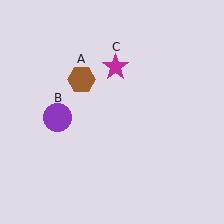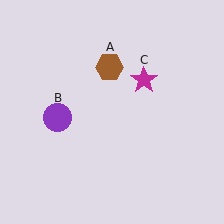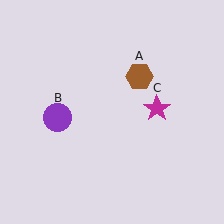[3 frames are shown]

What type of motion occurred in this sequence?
The brown hexagon (object A), magenta star (object C) rotated clockwise around the center of the scene.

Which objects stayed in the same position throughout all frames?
Purple circle (object B) remained stationary.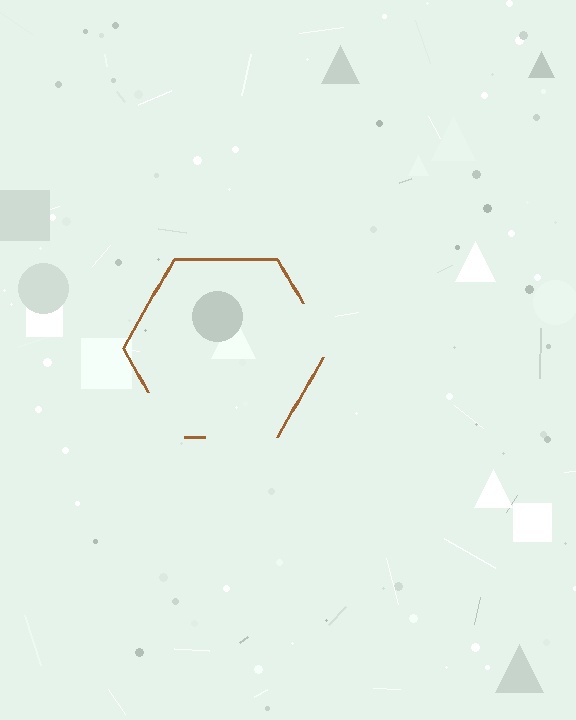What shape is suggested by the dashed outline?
The dashed outline suggests a hexagon.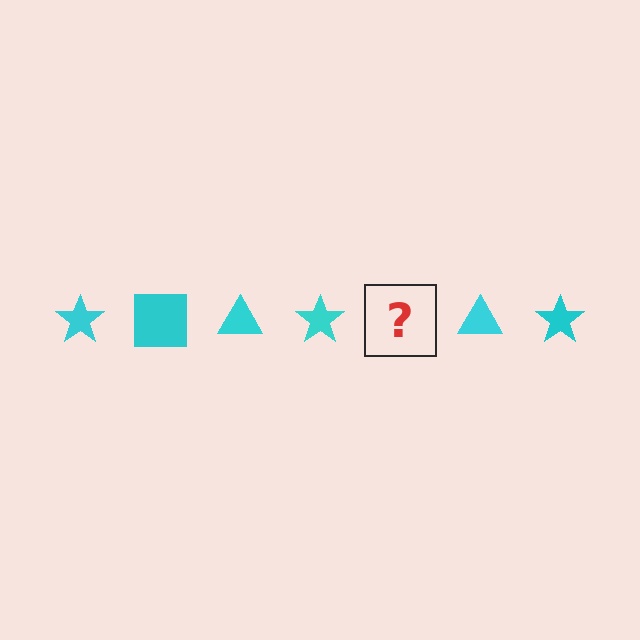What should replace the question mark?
The question mark should be replaced with a cyan square.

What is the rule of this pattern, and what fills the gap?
The rule is that the pattern cycles through star, square, triangle shapes in cyan. The gap should be filled with a cyan square.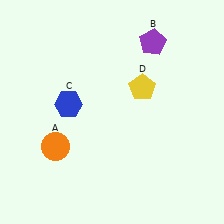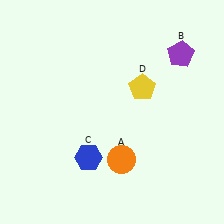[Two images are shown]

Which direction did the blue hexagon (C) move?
The blue hexagon (C) moved down.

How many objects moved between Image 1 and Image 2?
3 objects moved between the two images.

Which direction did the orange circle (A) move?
The orange circle (A) moved right.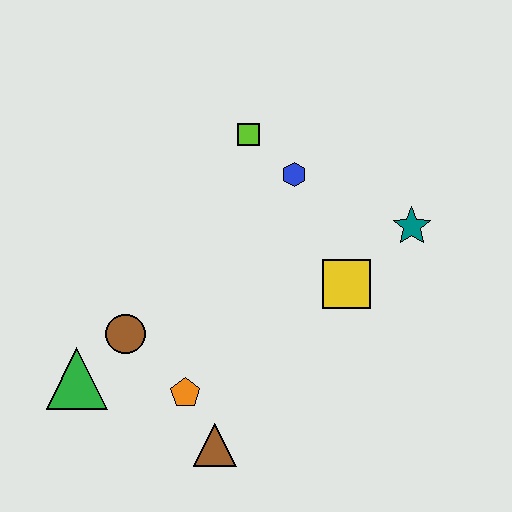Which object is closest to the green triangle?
The brown circle is closest to the green triangle.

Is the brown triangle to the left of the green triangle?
No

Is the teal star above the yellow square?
Yes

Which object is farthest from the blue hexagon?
The green triangle is farthest from the blue hexagon.